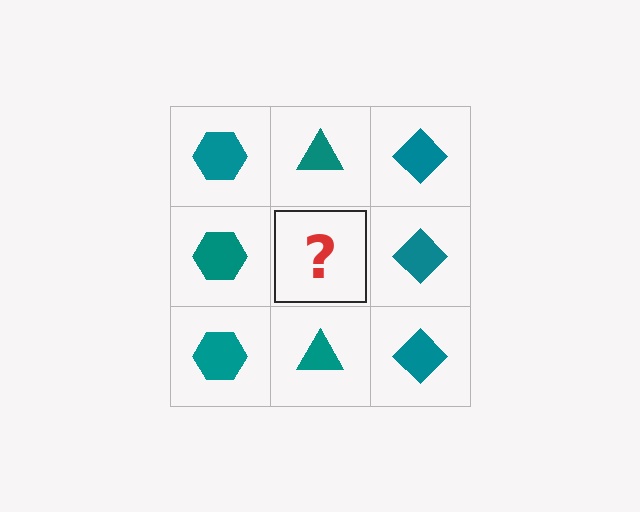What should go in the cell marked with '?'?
The missing cell should contain a teal triangle.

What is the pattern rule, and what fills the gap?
The rule is that each column has a consistent shape. The gap should be filled with a teal triangle.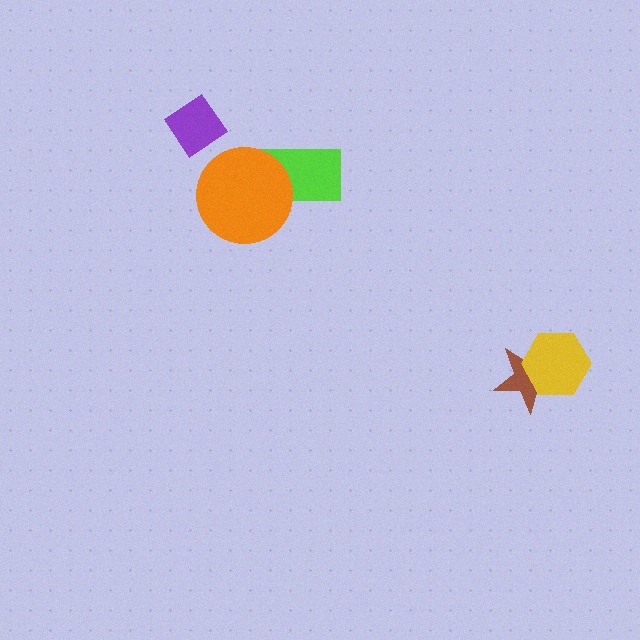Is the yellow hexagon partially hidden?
No, no other shape covers it.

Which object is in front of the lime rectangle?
The orange circle is in front of the lime rectangle.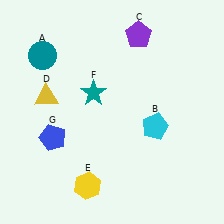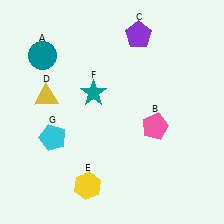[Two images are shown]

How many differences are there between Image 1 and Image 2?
There are 2 differences between the two images.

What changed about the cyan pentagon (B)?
In Image 1, B is cyan. In Image 2, it changed to pink.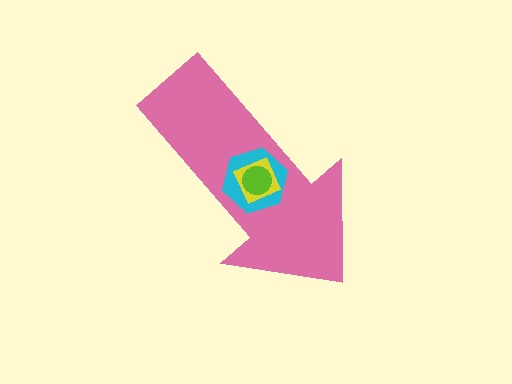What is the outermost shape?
The pink arrow.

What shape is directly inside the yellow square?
The lime circle.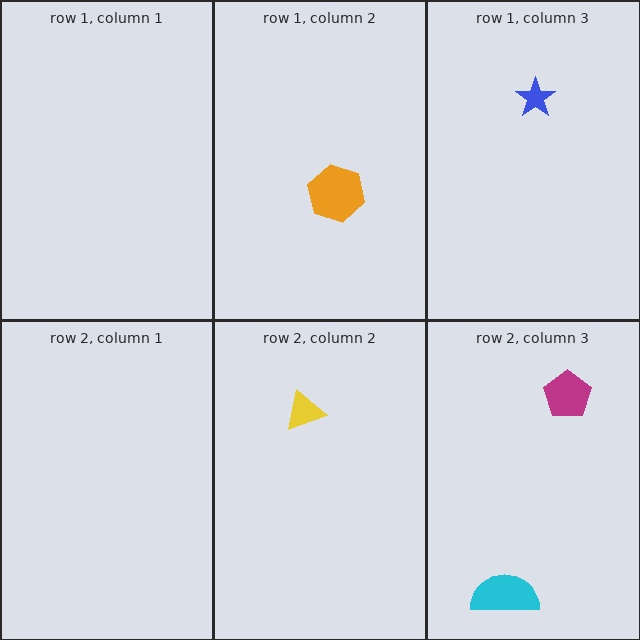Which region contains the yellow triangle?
The row 2, column 2 region.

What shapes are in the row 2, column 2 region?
The yellow triangle.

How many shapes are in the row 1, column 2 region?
1.